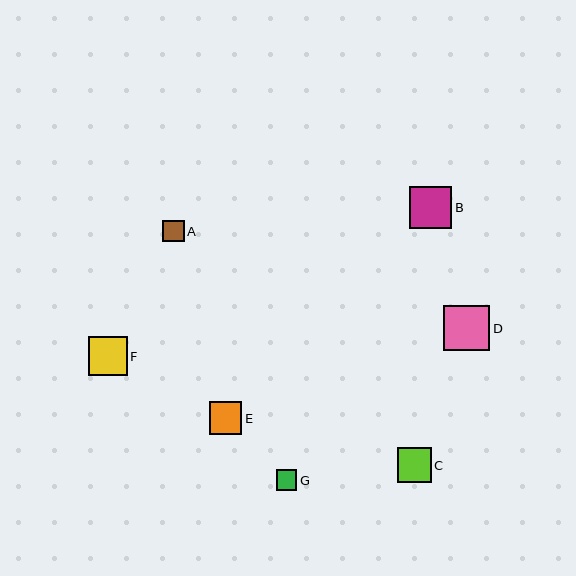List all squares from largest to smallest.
From largest to smallest: D, B, F, C, E, A, G.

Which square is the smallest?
Square G is the smallest with a size of approximately 21 pixels.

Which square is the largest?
Square D is the largest with a size of approximately 46 pixels.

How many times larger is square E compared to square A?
Square E is approximately 1.5 times the size of square A.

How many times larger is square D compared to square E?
Square D is approximately 1.4 times the size of square E.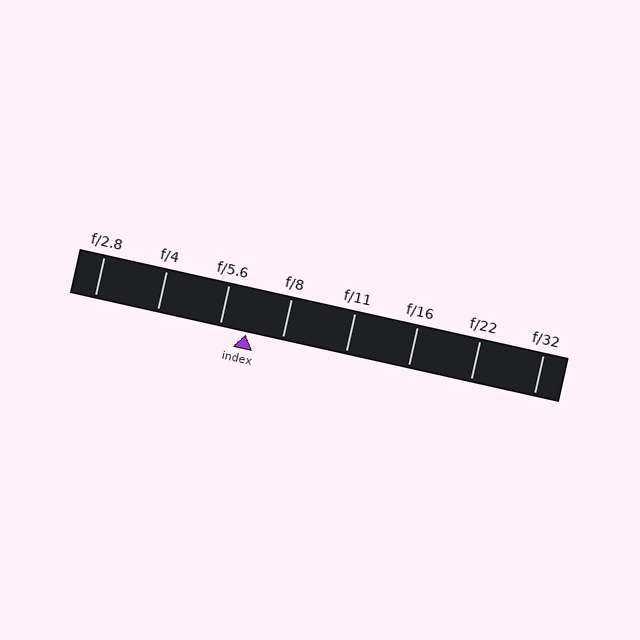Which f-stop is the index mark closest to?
The index mark is closest to f/5.6.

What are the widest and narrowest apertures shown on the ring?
The widest aperture shown is f/2.8 and the narrowest is f/32.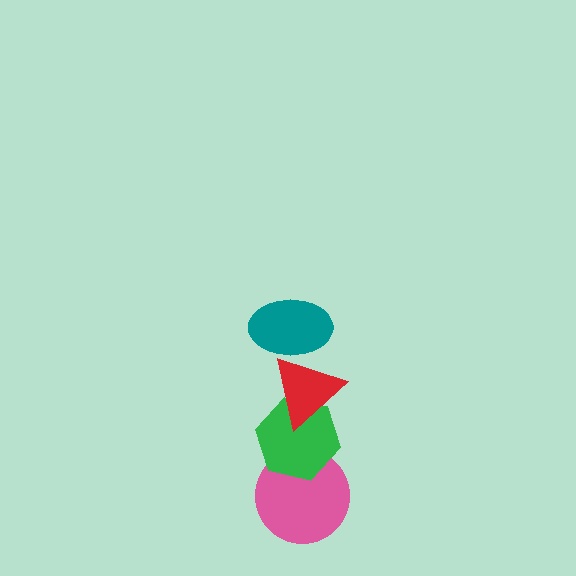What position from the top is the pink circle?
The pink circle is 4th from the top.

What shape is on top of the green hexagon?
The red triangle is on top of the green hexagon.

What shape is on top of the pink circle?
The green hexagon is on top of the pink circle.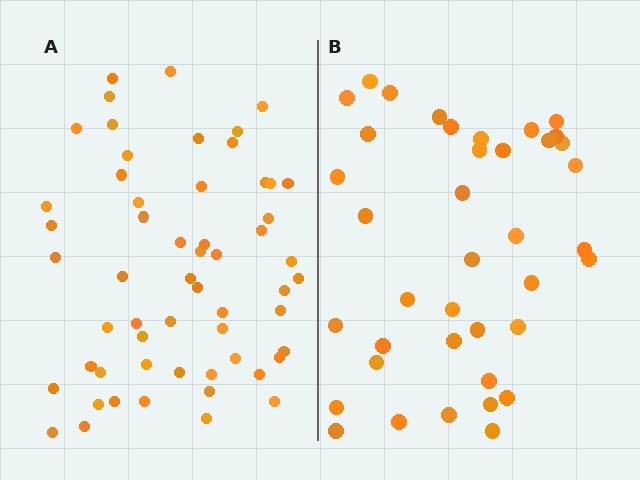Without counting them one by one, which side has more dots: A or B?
Region A (the left region) has more dots.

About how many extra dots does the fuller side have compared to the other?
Region A has approximately 20 more dots than region B.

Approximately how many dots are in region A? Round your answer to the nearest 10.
About 60 dots. (The exact count is 57, which rounds to 60.)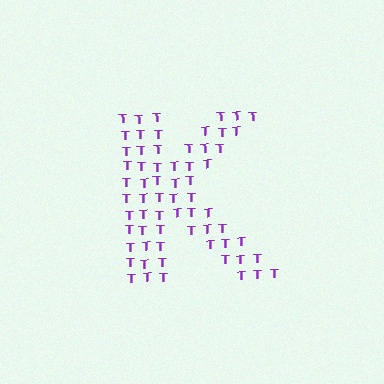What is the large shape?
The large shape is the letter K.